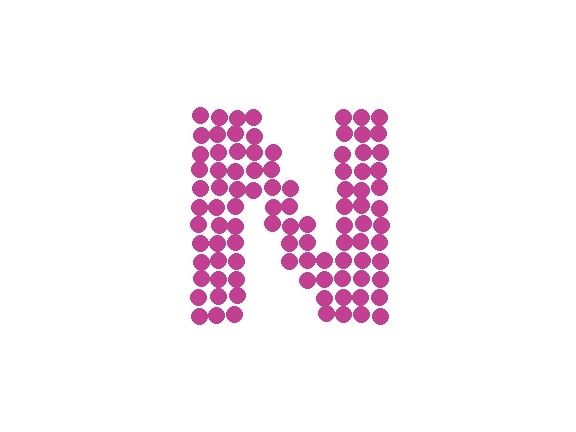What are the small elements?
The small elements are circles.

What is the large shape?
The large shape is the letter N.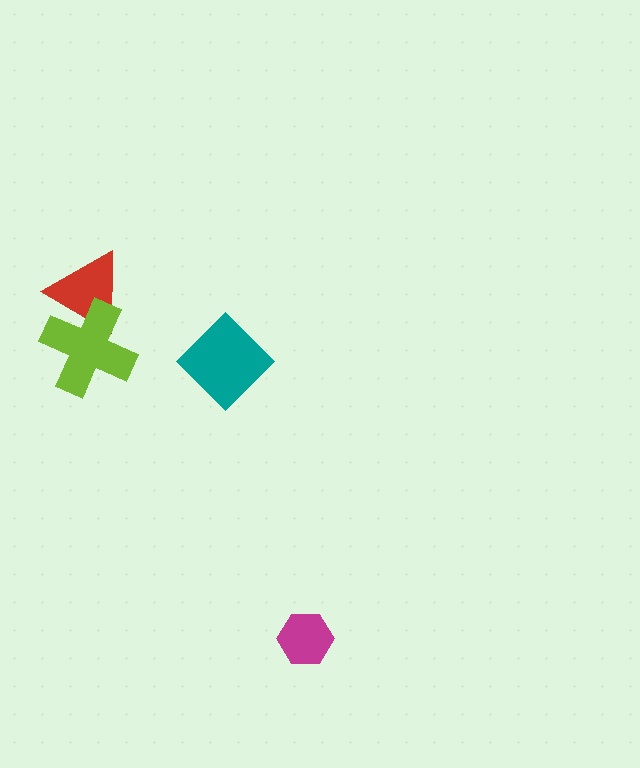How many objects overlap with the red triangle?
1 object overlaps with the red triangle.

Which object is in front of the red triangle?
The lime cross is in front of the red triangle.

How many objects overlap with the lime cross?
1 object overlaps with the lime cross.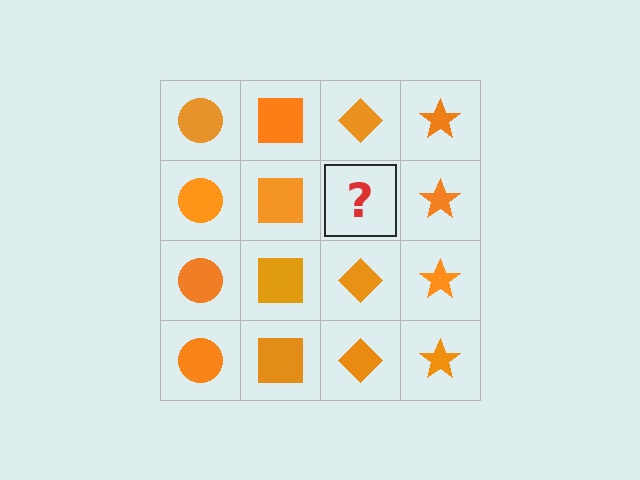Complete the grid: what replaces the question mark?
The question mark should be replaced with an orange diamond.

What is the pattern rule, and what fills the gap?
The rule is that each column has a consistent shape. The gap should be filled with an orange diamond.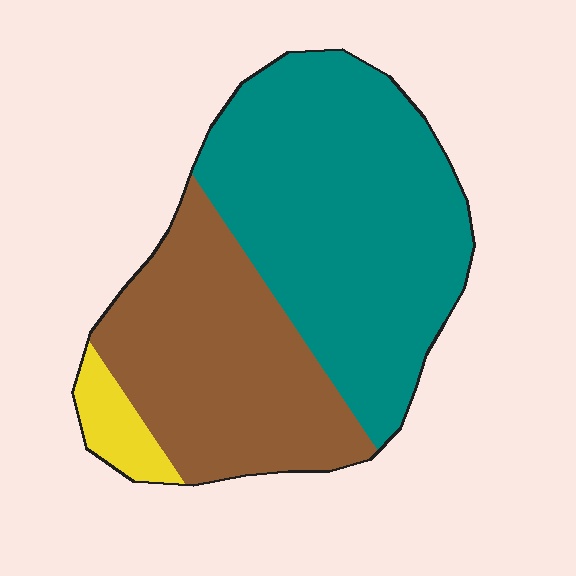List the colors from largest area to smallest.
From largest to smallest: teal, brown, yellow.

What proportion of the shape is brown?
Brown takes up about three eighths (3/8) of the shape.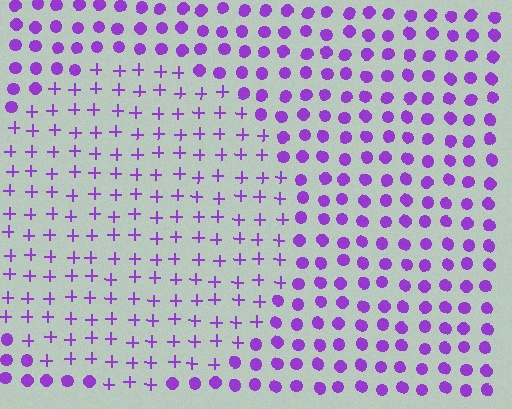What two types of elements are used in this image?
The image uses plus signs inside the circle region and circles outside it.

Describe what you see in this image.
The image is filled with small purple elements arranged in a uniform grid. A circle-shaped region contains plus signs, while the surrounding area contains circles. The boundary is defined purely by the change in element shape.